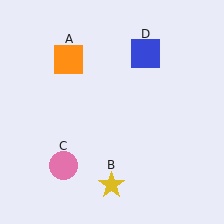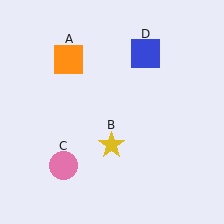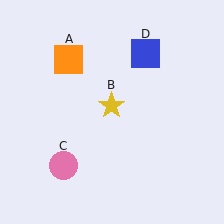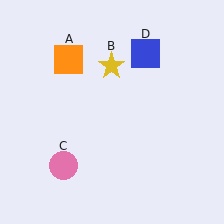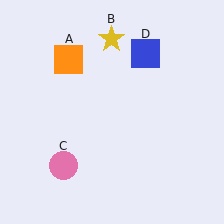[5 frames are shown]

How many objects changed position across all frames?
1 object changed position: yellow star (object B).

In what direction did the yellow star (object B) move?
The yellow star (object B) moved up.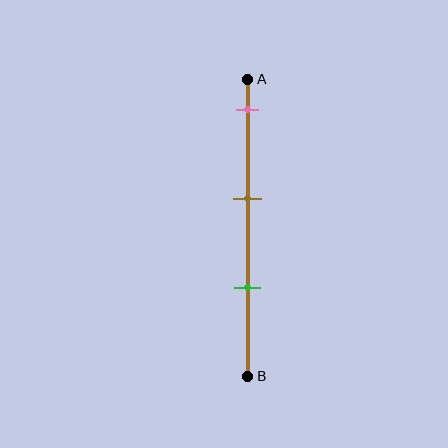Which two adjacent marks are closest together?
The brown and green marks are the closest adjacent pair.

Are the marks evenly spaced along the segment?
Yes, the marks are approximately evenly spaced.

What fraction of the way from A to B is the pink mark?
The pink mark is approximately 10% (0.1) of the way from A to B.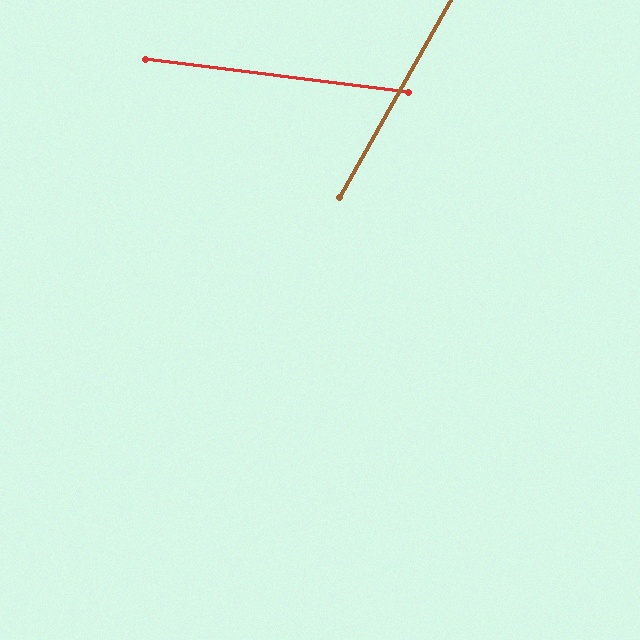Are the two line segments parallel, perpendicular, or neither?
Neither parallel nor perpendicular — they differ by about 68°.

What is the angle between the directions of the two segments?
Approximately 68 degrees.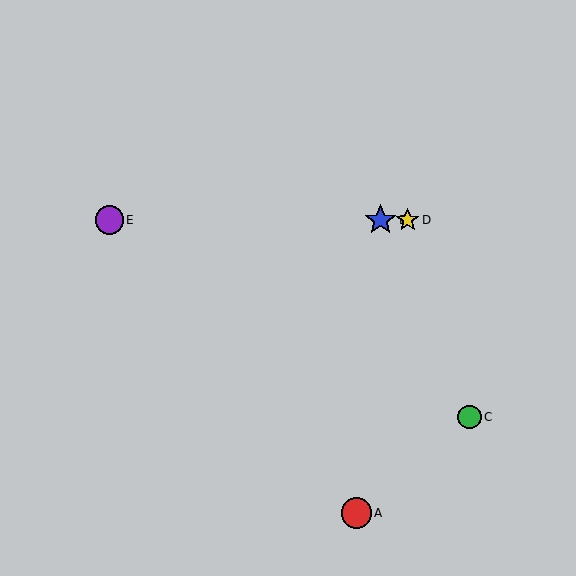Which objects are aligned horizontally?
Objects B, D, E are aligned horizontally.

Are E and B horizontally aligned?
Yes, both are at y≈220.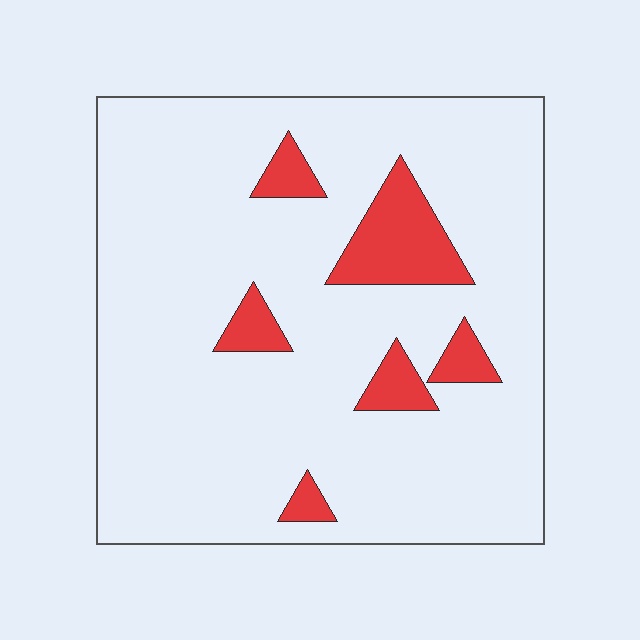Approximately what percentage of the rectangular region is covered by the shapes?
Approximately 10%.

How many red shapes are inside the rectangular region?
6.